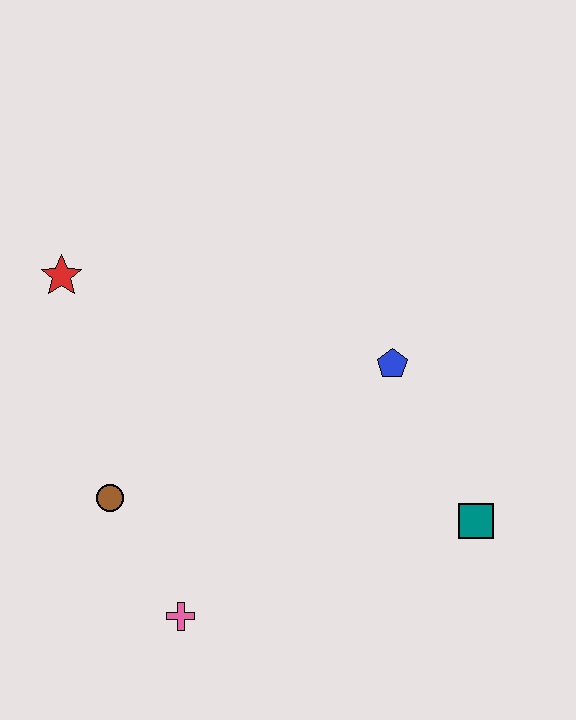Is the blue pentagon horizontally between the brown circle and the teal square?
Yes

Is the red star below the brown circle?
No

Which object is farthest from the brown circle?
The teal square is farthest from the brown circle.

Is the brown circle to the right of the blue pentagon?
No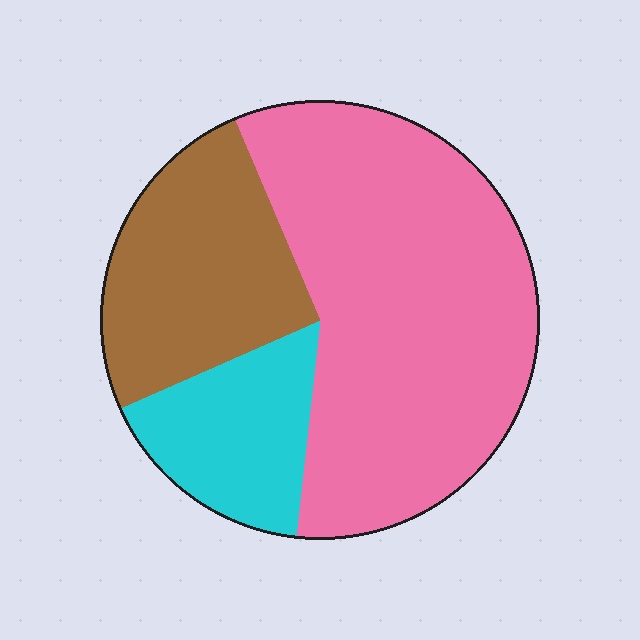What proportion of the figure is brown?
Brown covers 25% of the figure.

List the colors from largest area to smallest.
From largest to smallest: pink, brown, cyan.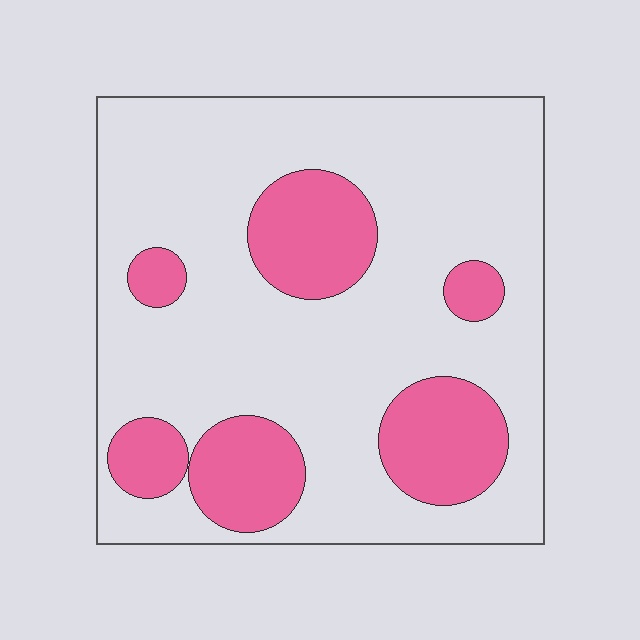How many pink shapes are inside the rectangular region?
6.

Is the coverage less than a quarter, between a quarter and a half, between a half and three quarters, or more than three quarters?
Less than a quarter.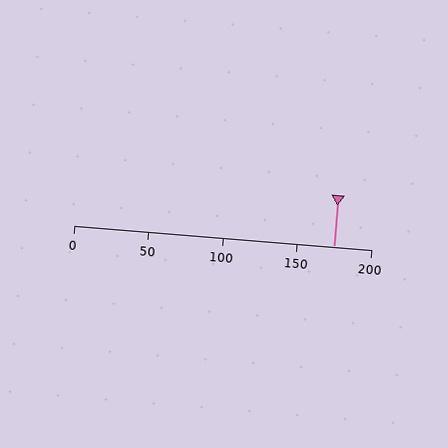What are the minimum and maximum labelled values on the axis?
The axis runs from 0 to 200.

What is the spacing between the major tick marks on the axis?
The major ticks are spaced 50 apart.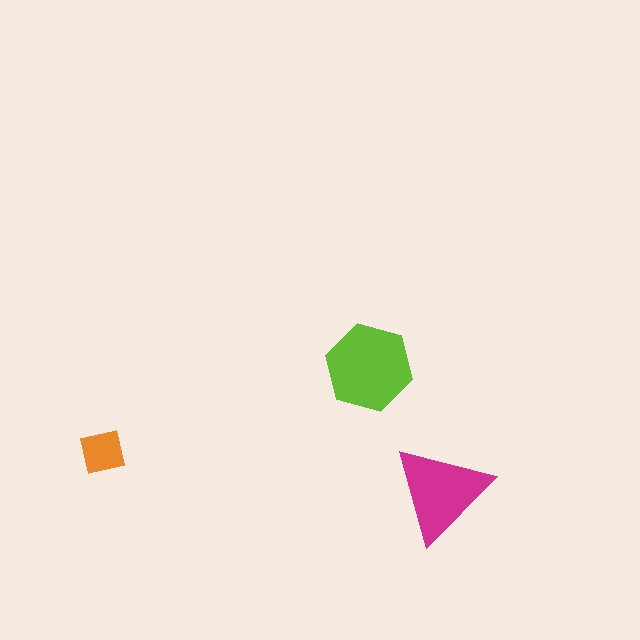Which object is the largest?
The lime hexagon.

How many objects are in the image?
There are 3 objects in the image.